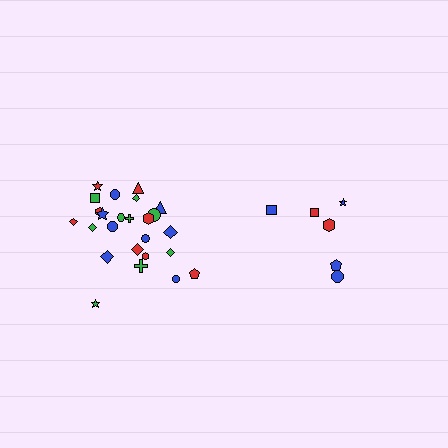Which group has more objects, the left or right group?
The left group.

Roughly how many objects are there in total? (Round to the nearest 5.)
Roughly 30 objects in total.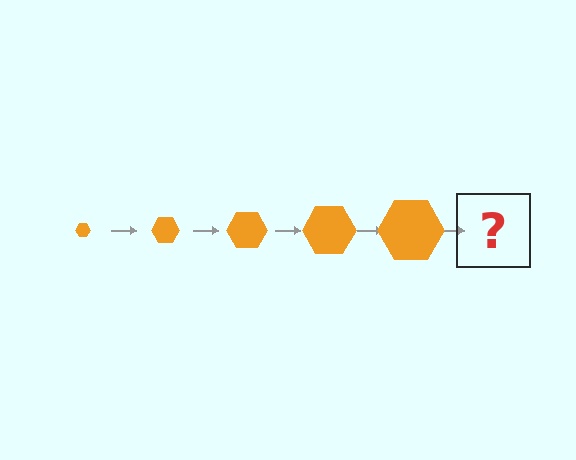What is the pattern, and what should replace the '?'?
The pattern is that the hexagon gets progressively larger each step. The '?' should be an orange hexagon, larger than the previous one.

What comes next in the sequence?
The next element should be an orange hexagon, larger than the previous one.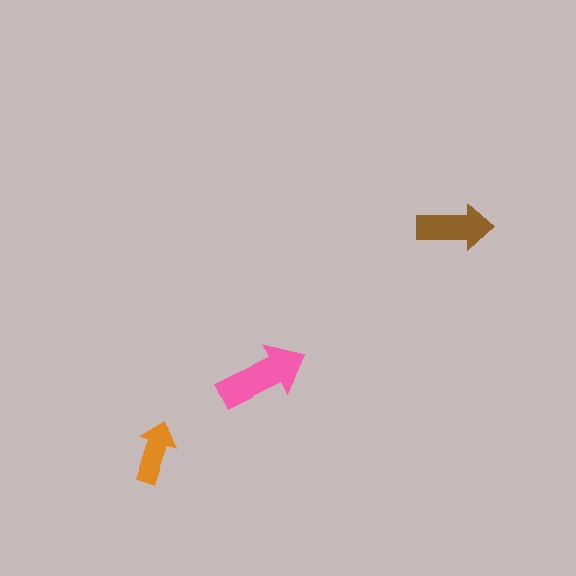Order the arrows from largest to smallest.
the pink one, the brown one, the orange one.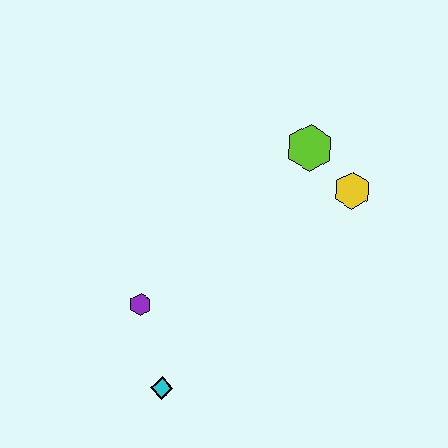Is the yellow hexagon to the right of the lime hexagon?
Yes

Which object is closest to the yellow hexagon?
The lime hexagon is closest to the yellow hexagon.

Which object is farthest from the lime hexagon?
The cyan diamond is farthest from the lime hexagon.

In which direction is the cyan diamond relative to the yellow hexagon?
The cyan diamond is below the yellow hexagon.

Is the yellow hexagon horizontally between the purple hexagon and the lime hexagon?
No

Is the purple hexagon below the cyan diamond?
No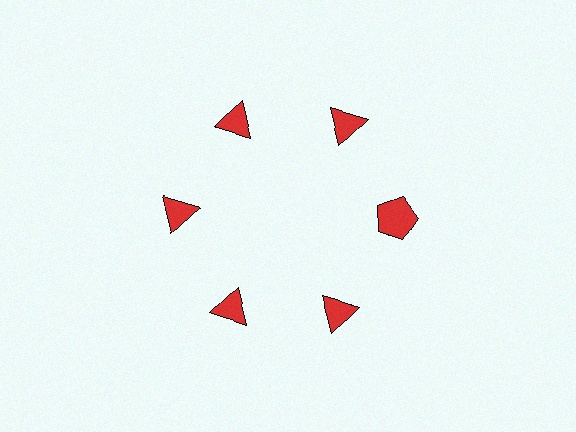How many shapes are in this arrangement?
There are 6 shapes arranged in a ring pattern.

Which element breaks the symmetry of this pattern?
The red pentagon at roughly the 3 o'clock position breaks the symmetry. All other shapes are red triangles.